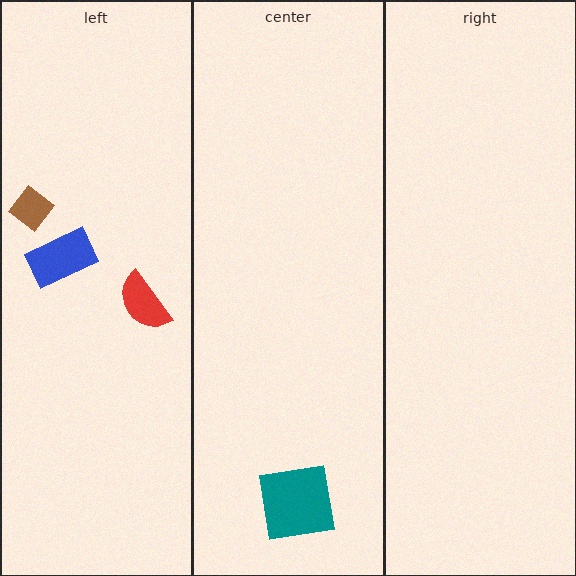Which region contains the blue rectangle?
The left region.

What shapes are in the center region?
The teal square.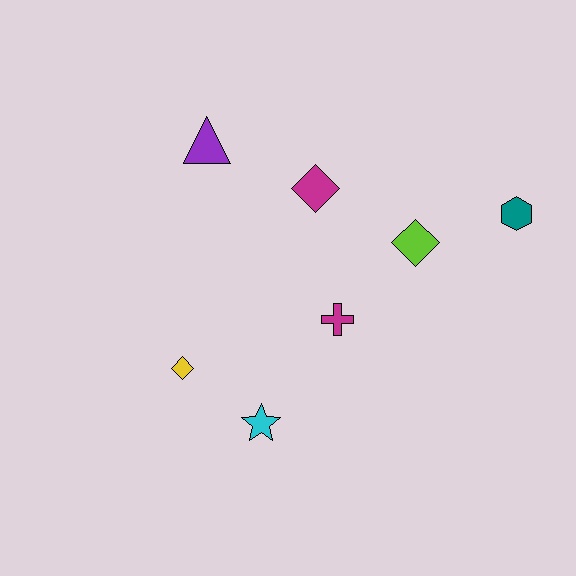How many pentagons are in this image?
There are no pentagons.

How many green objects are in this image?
There are no green objects.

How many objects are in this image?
There are 7 objects.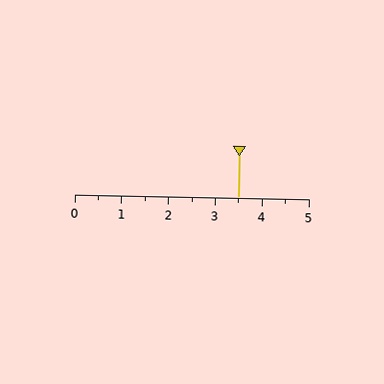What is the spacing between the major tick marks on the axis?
The major ticks are spaced 1 apart.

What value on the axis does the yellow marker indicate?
The marker indicates approximately 3.5.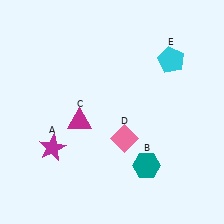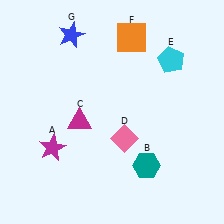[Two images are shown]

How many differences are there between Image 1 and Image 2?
There are 2 differences between the two images.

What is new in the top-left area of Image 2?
A blue star (G) was added in the top-left area of Image 2.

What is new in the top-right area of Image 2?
An orange square (F) was added in the top-right area of Image 2.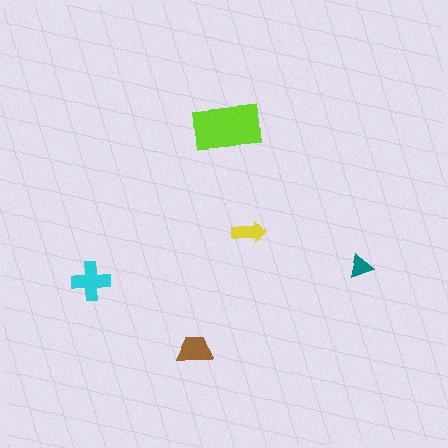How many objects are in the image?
There are 5 objects in the image.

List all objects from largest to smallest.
The lime rectangle, the cyan cross, the brown trapezoid, the yellow arrow, the teal triangle.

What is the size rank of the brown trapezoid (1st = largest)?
3rd.